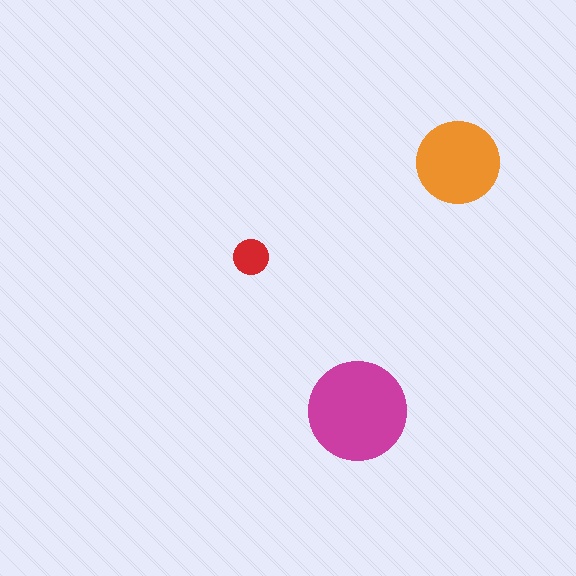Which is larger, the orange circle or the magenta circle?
The magenta one.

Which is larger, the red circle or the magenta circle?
The magenta one.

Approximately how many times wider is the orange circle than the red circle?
About 2.5 times wider.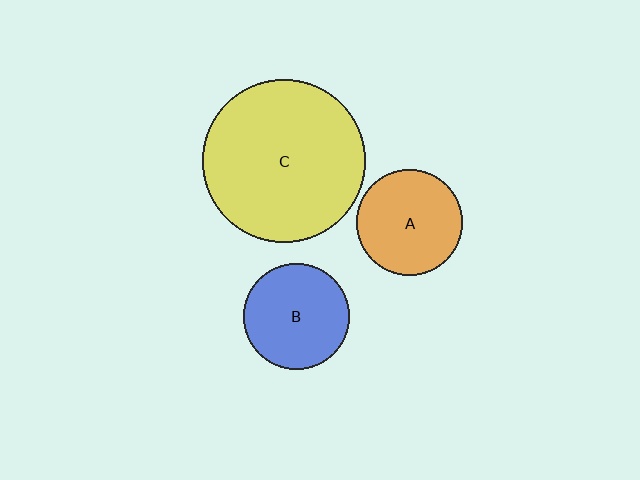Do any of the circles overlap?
No, none of the circles overlap.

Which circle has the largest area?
Circle C (yellow).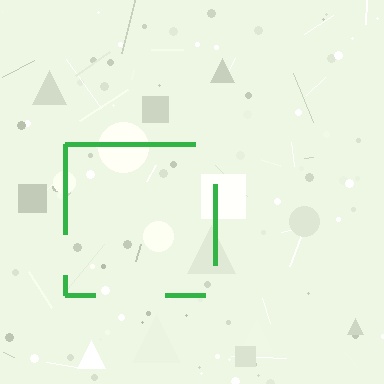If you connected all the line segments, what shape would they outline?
They would outline a square.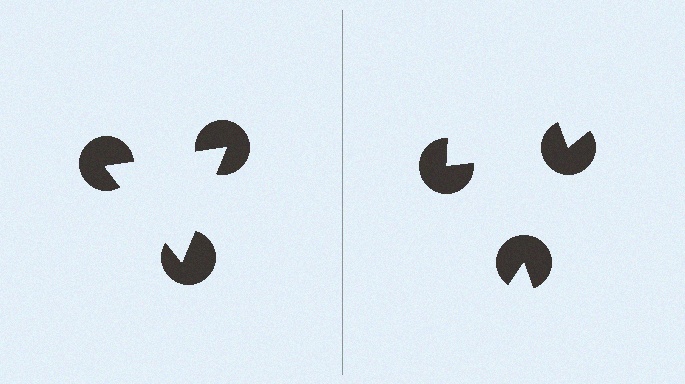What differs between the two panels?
The pac-man discs are positioned identically on both sides; only the wedge orientations differ. On the left they align to a triangle; on the right they are misaligned.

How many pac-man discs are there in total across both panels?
6 — 3 on each side.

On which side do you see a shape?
An illusory triangle appears on the left side. On the right side the wedge cuts are rotated, so no coherent shape forms.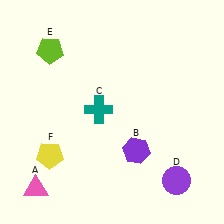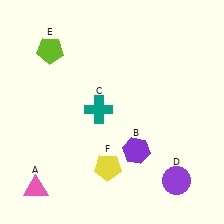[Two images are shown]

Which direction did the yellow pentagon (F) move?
The yellow pentagon (F) moved right.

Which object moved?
The yellow pentagon (F) moved right.